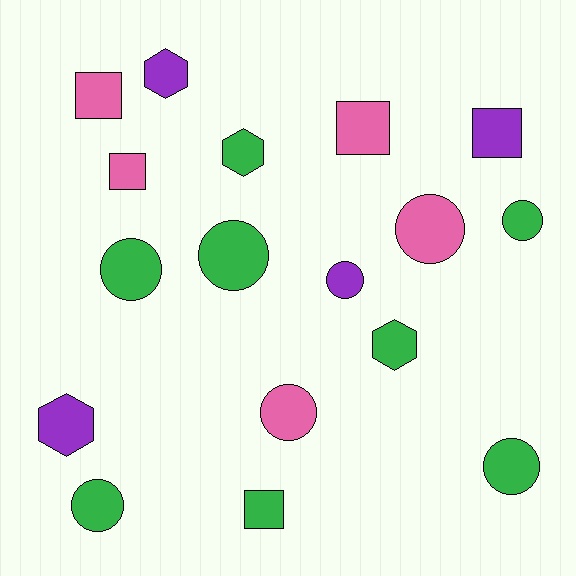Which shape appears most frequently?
Circle, with 8 objects.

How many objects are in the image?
There are 17 objects.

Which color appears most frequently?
Green, with 8 objects.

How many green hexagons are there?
There are 2 green hexagons.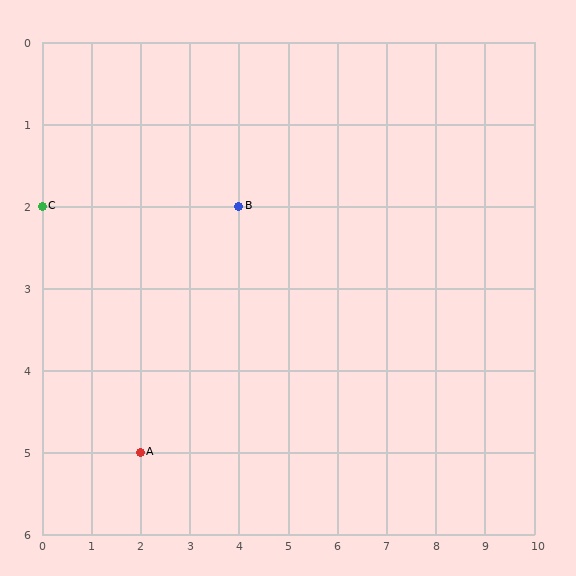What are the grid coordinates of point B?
Point B is at grid coordinates (4, 2).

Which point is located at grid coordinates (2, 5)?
Point A is at (2, 5).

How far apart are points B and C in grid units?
Points B and C are 4 columns apart.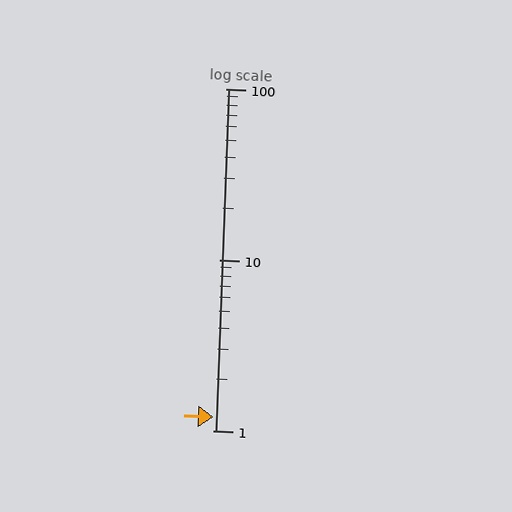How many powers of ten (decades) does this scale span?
The scale spans 2 decades, from 1 to 100.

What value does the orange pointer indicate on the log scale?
The pointer indicates approximately 1.2.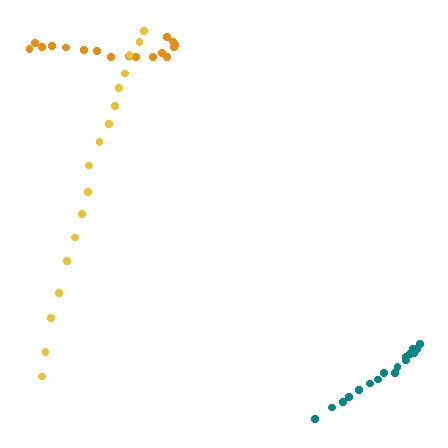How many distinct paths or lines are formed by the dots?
There are 3 distinct paths.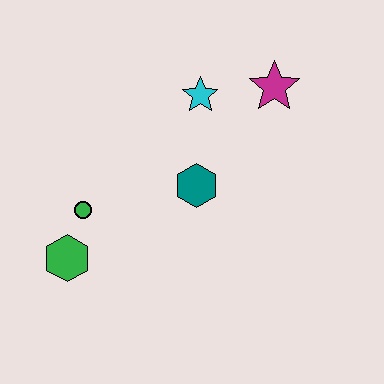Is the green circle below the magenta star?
Yes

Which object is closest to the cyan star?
The magenta star is closest to the cyan star.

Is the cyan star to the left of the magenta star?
Yes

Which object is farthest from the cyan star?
The green hexagon is farthest from the cyan star.